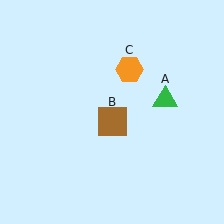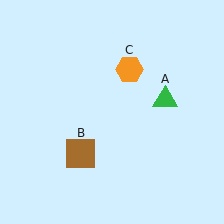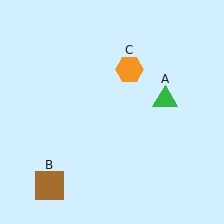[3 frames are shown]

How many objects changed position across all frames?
1 object changed position: brown square (object B).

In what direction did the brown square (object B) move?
The brown square (object B) moved down and to the left.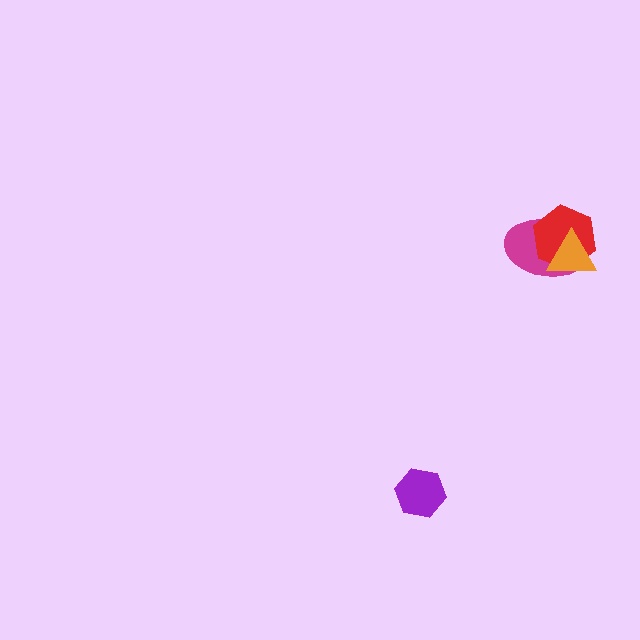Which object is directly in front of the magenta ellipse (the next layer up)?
The red hexagon is directly in front of the magenta ellipse.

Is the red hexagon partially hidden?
Yes, it is partially covered by another shape.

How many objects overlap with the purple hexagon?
0 objects overlap with the purple hexagon.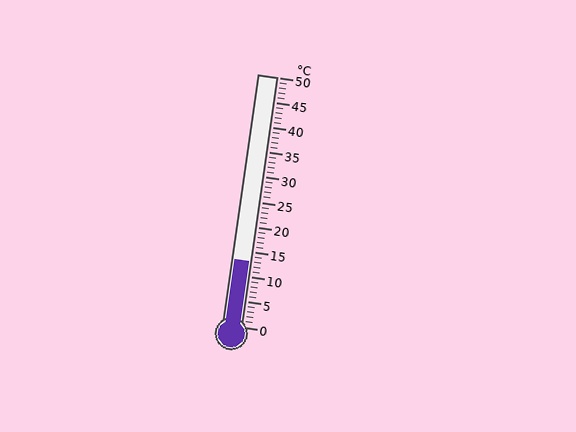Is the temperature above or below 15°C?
The temperature is below 15°C.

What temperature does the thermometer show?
The thermometer shows approximately 13°C.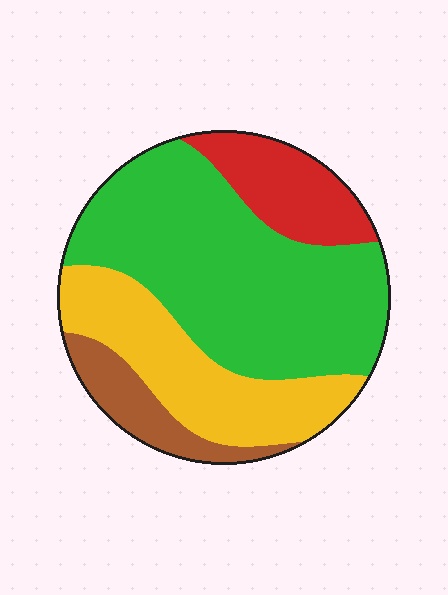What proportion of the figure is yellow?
Yellow takes up about one quarter (1/4) of the figure.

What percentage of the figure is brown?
Brown takes up about one tenth (1/10) of the figure.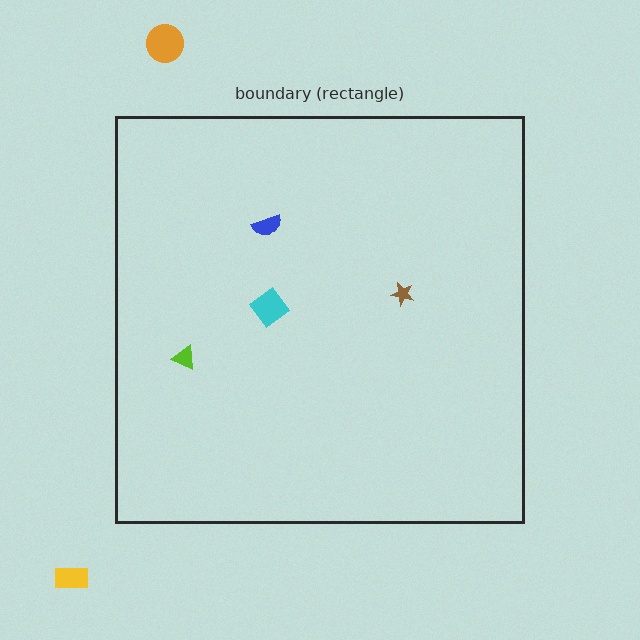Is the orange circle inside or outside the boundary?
Outside.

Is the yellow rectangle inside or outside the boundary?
Outside.